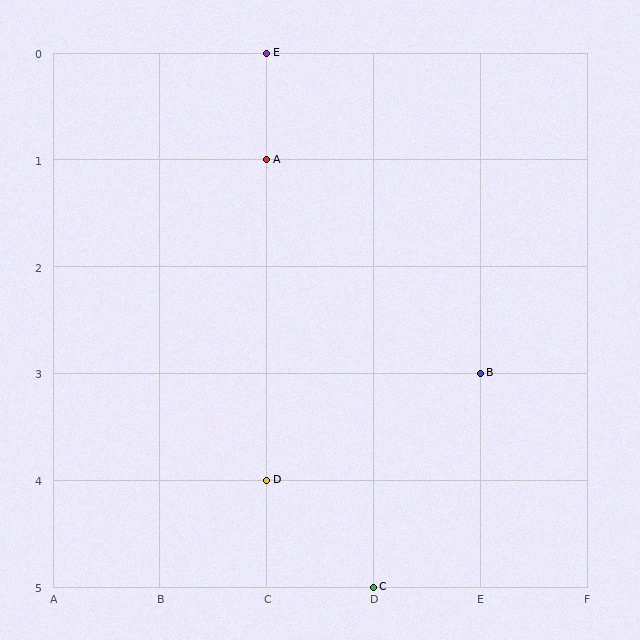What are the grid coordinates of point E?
Point E is at grid coordinates (C, 0).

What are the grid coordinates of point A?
Point A is at grid coordinates (C, 1).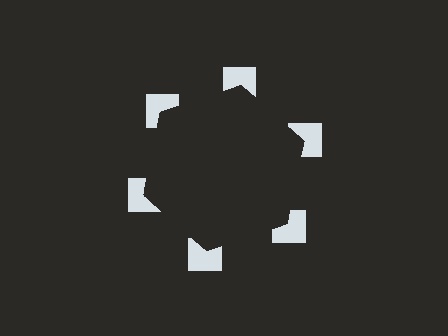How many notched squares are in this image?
There are 6 — one at each vertex of the illusory hexagon.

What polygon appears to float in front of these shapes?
An illusory hexagon — its edges are inferred from the aligned wedge cuts in the notched squares, not physically drawn.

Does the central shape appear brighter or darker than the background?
It typically appears slightly darker than the background, even though no actual brightness change is drawn.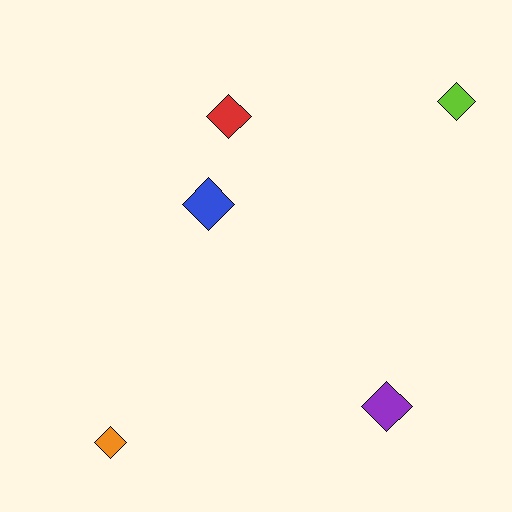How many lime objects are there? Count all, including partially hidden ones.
There is 1 lime object.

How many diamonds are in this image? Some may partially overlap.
There are 5 diamonds.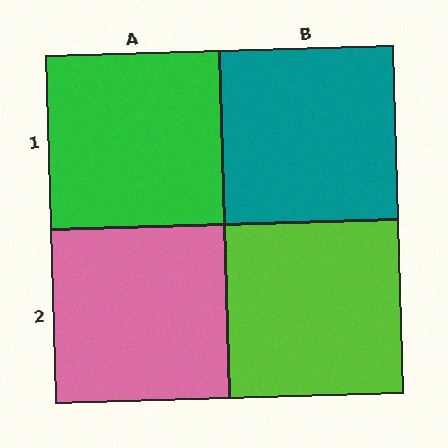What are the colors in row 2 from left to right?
Pink, lime.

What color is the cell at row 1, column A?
Green.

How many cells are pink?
1 cell is pink.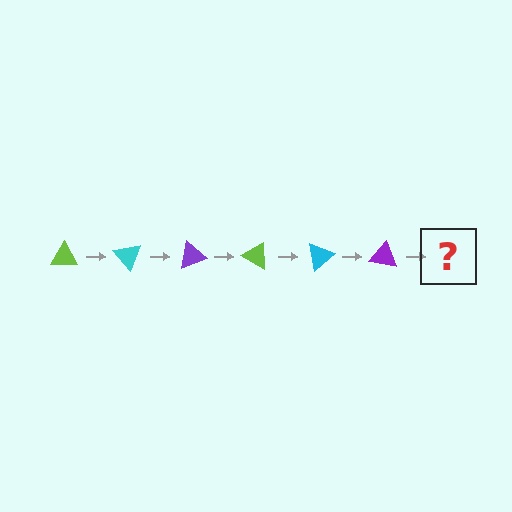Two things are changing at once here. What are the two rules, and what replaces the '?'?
The two rules are that it rotates 50 degrees each step and the color cycles through lime, cyan, and purple. The '?' should be a lime triangle, rotated 300 degrees from the start.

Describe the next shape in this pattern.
It should be a lime triangle, rotated 300 degrees from the start.